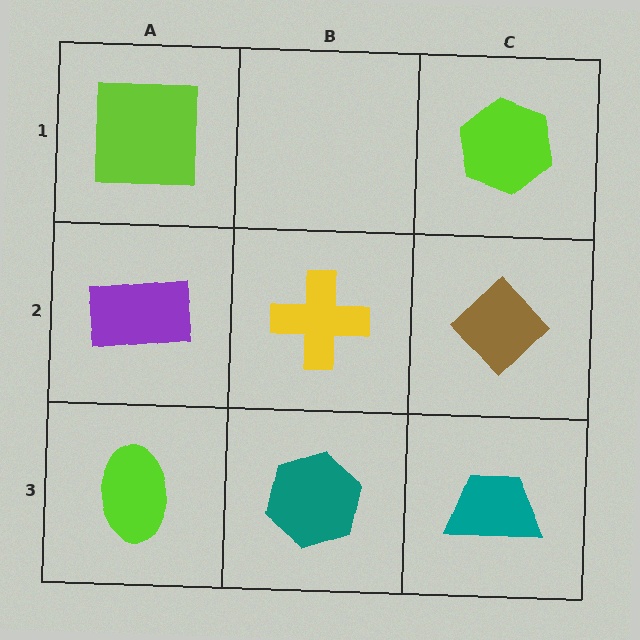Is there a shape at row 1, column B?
No, that cell is empty.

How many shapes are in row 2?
3 shapes.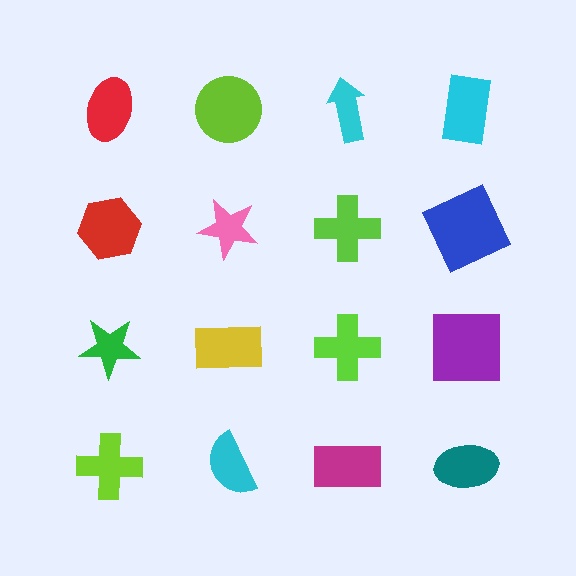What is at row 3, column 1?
A green star.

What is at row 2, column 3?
A lime cross.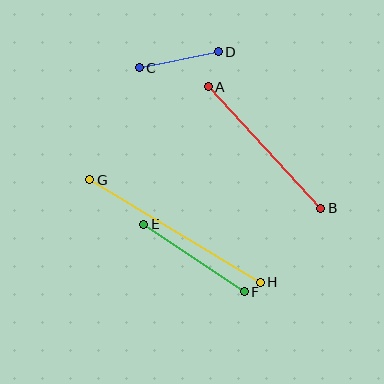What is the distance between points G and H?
The distance is approximately 199 pixels.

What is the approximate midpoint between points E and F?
The midpoint is at approximately (194, 258) pixels.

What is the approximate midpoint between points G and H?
The midpoint is at approximately (175, 231) pixels.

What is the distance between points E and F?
The distance is approximately 121 pixels.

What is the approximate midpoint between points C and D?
The midpoint is at approximately (179, 60) pixels.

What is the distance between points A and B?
The distance is approximately 166 pixels.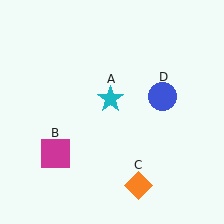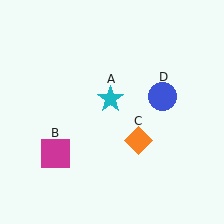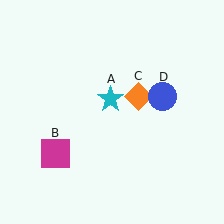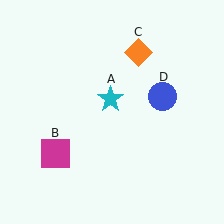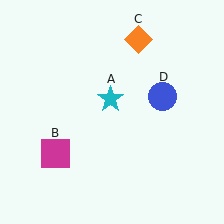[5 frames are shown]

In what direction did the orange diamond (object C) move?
The orange diamond (object C) moved up.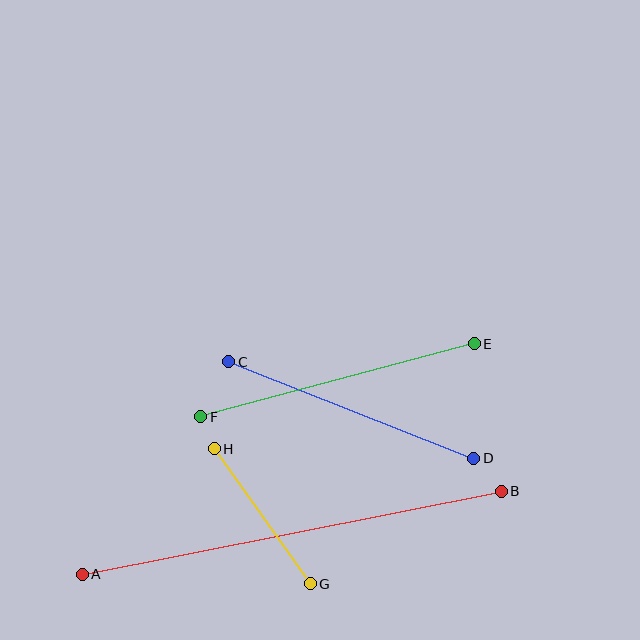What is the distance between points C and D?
The distance is approximately 263 pixels.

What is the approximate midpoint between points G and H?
The midpoint is at approximately (262, 516) pixels.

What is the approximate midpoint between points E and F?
The midpoint is at approximately (338, 380) pixels.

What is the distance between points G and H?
The distance is approximately 165 pixels.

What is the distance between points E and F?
The distance is approximately 283 pixels.